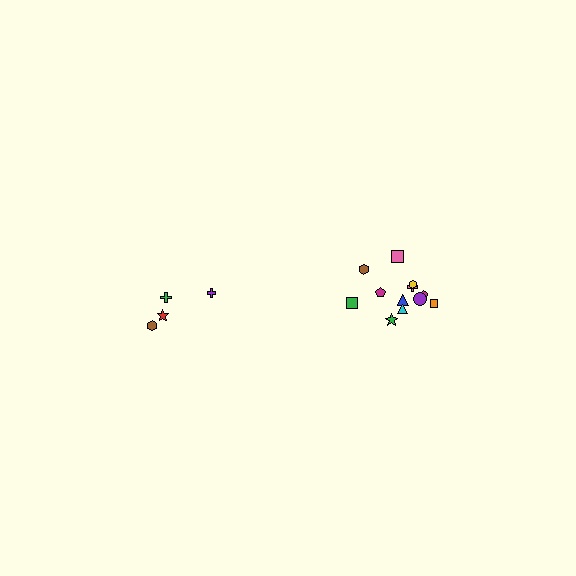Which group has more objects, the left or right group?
The right group.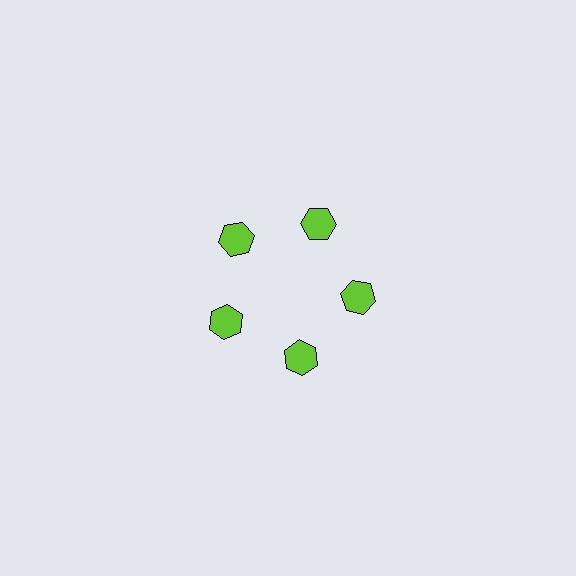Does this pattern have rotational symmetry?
Yes, this pattern has 5-fold rotational symmetry. It looks the same after rotating 72 degrees around the center.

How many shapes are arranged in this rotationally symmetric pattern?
There are 5 shapes, arranged in 5 groups of 1.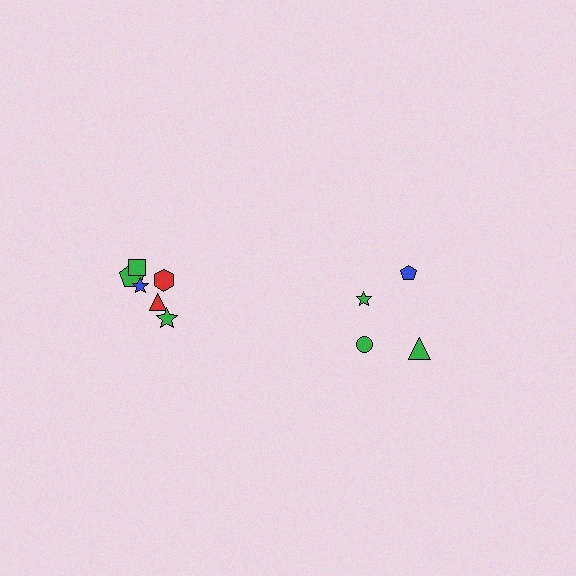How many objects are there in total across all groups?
There are 10 objects.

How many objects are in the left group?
There are 6 objects.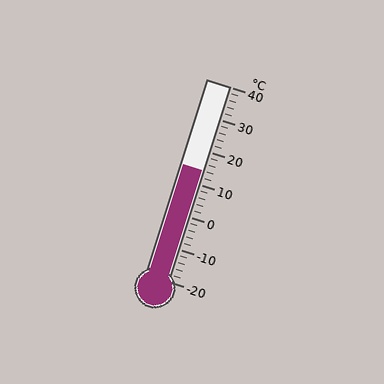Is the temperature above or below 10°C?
The temperature is above 10°C.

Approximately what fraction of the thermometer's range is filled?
The thermometer is filled to approximately 55% of its range.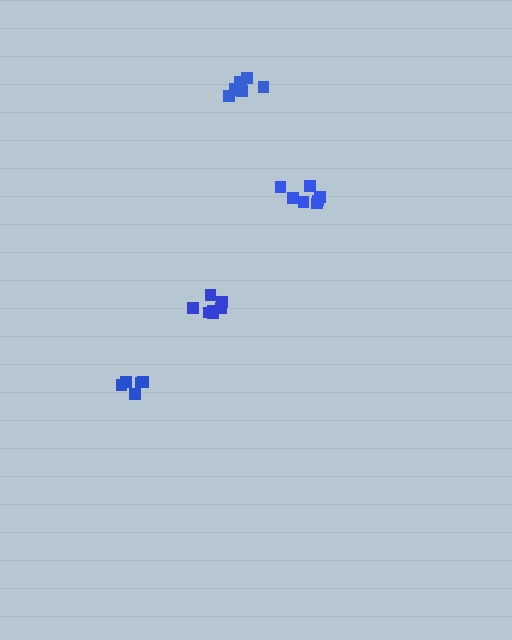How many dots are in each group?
Group 1: 7 dots, Group 2: 7 dots, Group 3: 5 dots, Group 4: 7 dots (26 total).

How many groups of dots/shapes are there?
There are 4 groups.